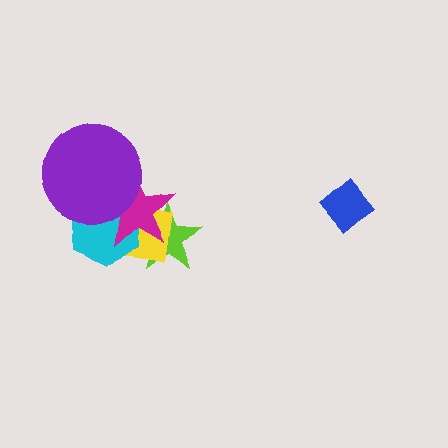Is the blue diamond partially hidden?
No, no other shape covers it.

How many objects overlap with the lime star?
3 objects overlap with the lime star.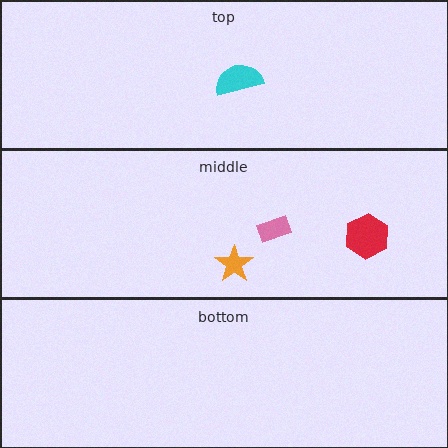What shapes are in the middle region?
The red hexagon, the orange star, the pink rectangle.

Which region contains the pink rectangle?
The middle region.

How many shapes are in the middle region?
3.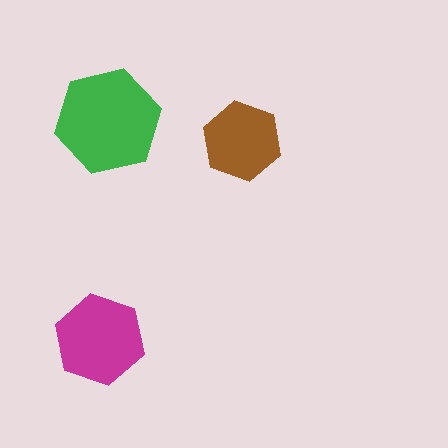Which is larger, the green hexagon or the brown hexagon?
The green one.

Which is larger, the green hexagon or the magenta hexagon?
The green one.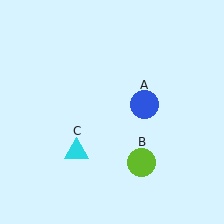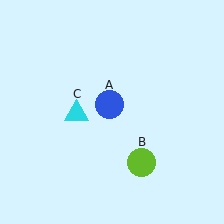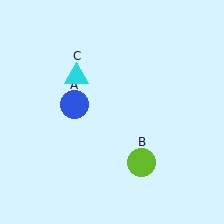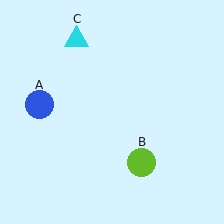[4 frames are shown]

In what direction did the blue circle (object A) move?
The blue circle (object A) moved left.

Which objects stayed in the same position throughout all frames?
Lime circle (object B) remained stationary.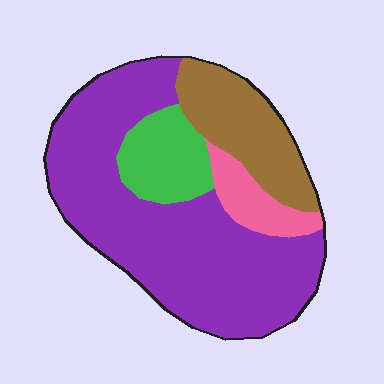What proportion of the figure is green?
Green takes up about one eighth (1/8) of the figure.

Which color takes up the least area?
Pink, at roughly 10%.